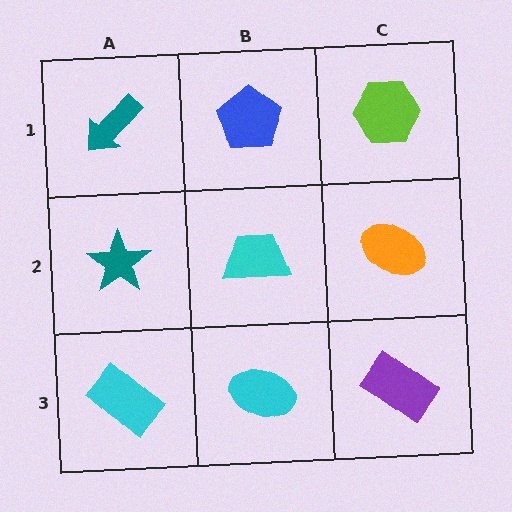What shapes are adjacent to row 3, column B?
A cyan trapezoid (row 2, column B), a cyan rectangle (row 3, column A), a purple rectangle (row 3, column C).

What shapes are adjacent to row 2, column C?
A lime hexagon (row 1, column C), a purple rectangle (row 3, column C), a cyan trapezoid (row 2, column B).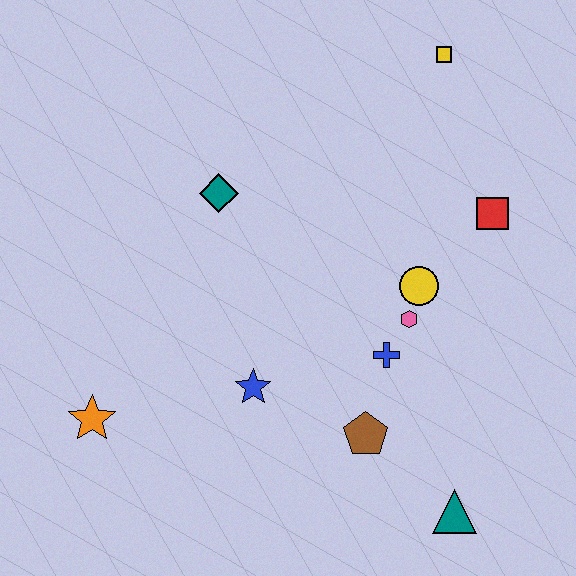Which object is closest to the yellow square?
The red square is closest to the yellow square.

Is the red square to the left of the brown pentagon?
No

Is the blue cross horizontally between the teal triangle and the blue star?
Yes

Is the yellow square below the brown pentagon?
No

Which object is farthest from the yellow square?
The orange star is farthest from the yellow square.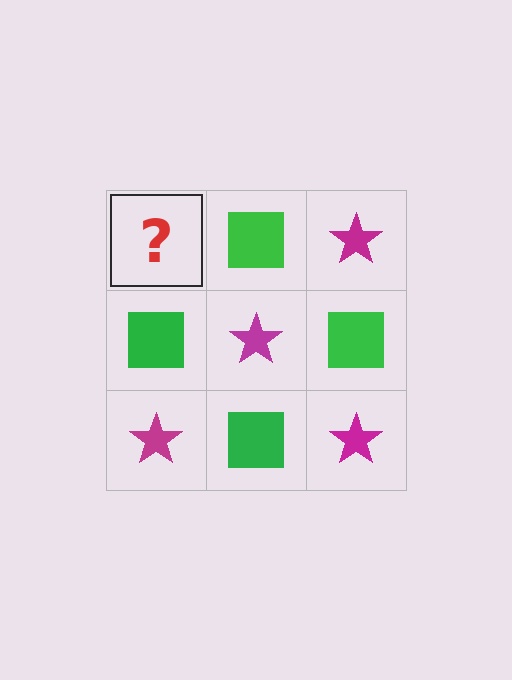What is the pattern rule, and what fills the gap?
The rule is that it alternates magenta star and green square in a checkerboard pattern. The gap should be filled with a magenta star.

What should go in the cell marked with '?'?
The missing cell should contain a magenta star.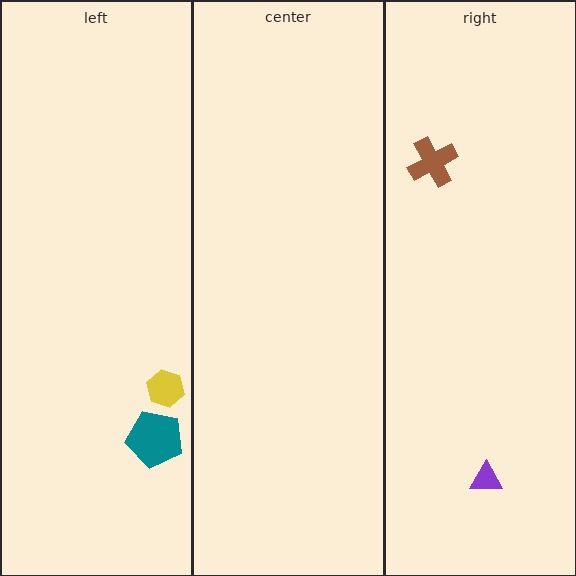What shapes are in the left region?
The teal pentagon, the yellow hexagon.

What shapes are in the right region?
The brown cross, the purple triangle.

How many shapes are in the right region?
2.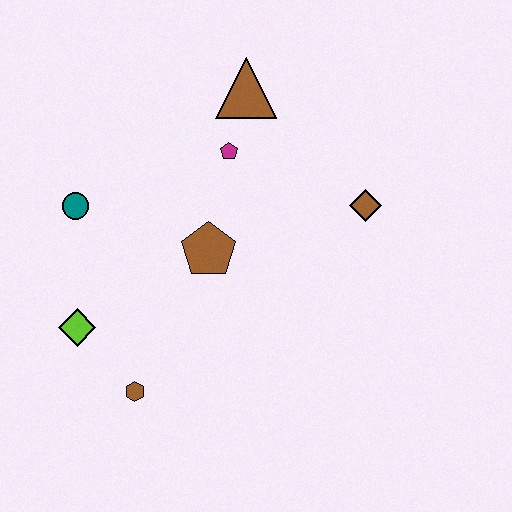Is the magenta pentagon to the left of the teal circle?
No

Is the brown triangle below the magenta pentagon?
No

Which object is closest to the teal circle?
The lime diamond is closest to the teal circle.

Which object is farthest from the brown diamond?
The lime diamond is farthest from the brown diamond.